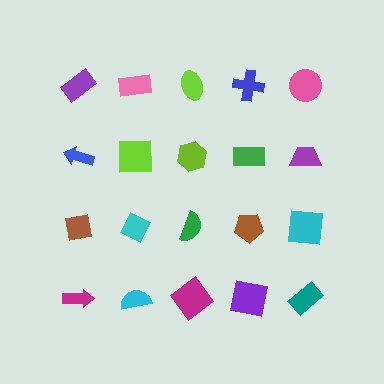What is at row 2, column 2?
A lime square.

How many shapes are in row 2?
5 shapes.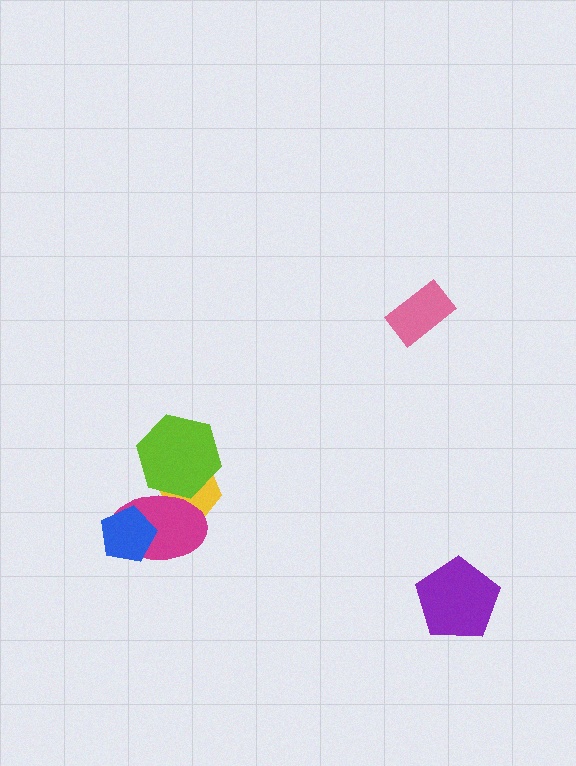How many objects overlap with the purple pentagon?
0 objects overlap with the purple pentagon.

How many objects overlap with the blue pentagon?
1 object overlaps with the blue pentagon.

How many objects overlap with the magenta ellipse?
3 objects overlap with the magenta ellipse.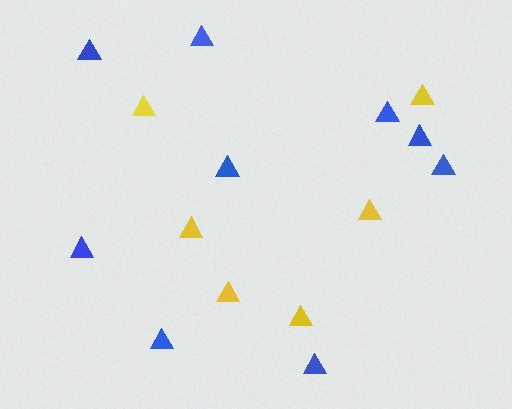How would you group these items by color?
There are 2 groups: one group of yellow triangles (6) and one group of blue triangles (9).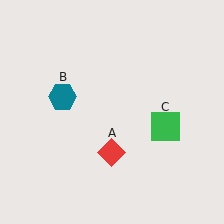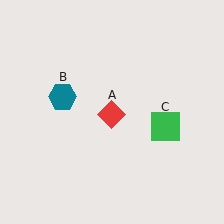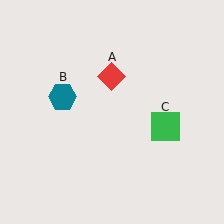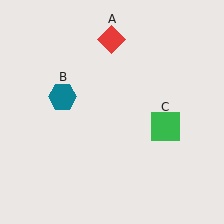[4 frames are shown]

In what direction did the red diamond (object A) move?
The red diamond (object A) moved up.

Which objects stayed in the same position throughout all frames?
Teal hexagon (object B) and green square (object C) remained stationary.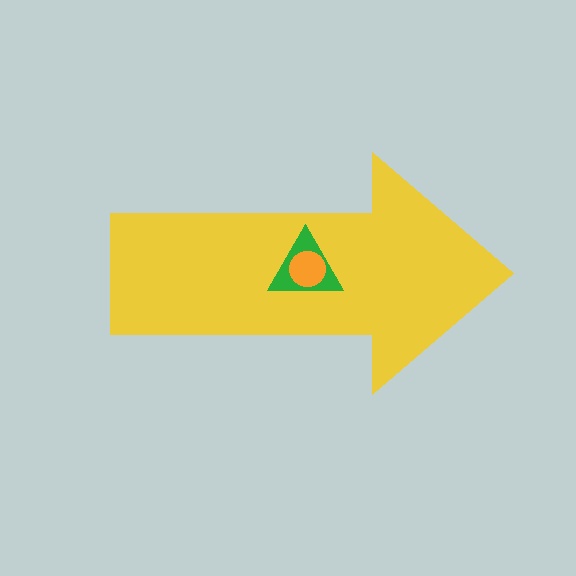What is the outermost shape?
The yellow arrow.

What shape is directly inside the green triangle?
The orange circle.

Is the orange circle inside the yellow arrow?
Yes.